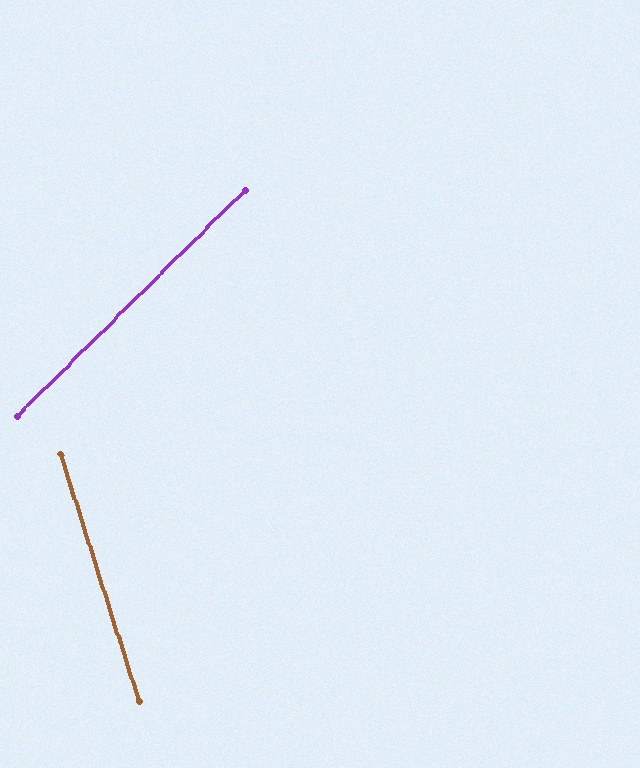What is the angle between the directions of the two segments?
Approximately 63 degrees.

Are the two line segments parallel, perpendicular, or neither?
Neither parallel nor perpendicular — they differ by about 63°.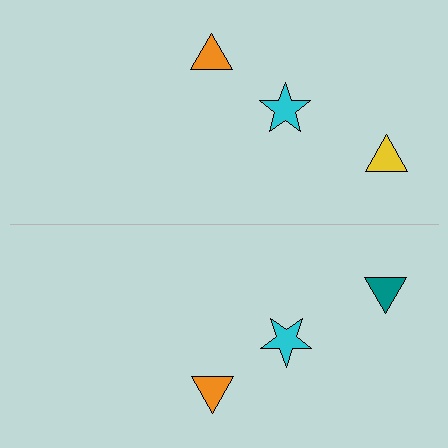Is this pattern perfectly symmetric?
No, the pattern is not perfectly symmetric. The teal triangle on the bottom side breaks the symmetry — its mirror counterpart is yellow.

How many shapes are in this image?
There are 6 shapes in this image.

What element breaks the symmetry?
The teal triangle on the bottom side breaks the symmetry — its mirror counterpart is yellow.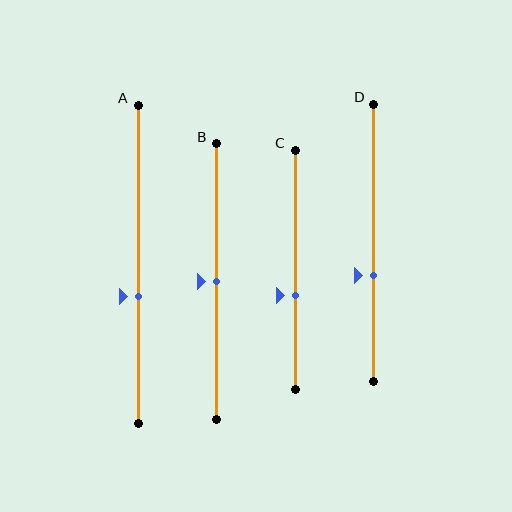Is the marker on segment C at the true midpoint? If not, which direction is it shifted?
No, the marker on segment C is shifted downward by about 11% of the segment length.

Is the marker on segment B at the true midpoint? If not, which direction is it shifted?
Yes, the marker on segment B is at the true midpoint.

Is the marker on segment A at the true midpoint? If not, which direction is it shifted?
No, the marker on segment A is shifted downward by about 10% of the segment length.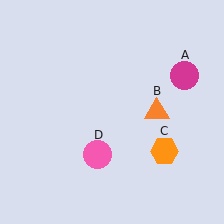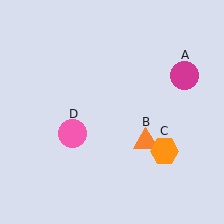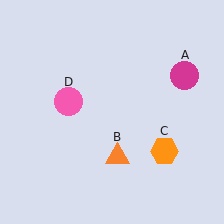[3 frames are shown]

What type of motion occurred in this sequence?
The orange triangle (object B), pink circle (object D) rotated clockwise around the center of the scene.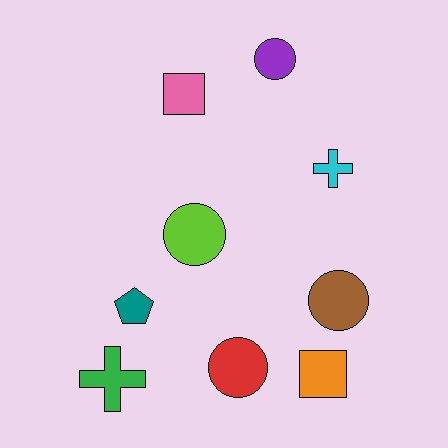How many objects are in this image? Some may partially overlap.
There are 9 objects.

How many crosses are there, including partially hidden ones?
There are 2 crosses.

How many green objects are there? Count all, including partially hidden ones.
There is 1 green object.